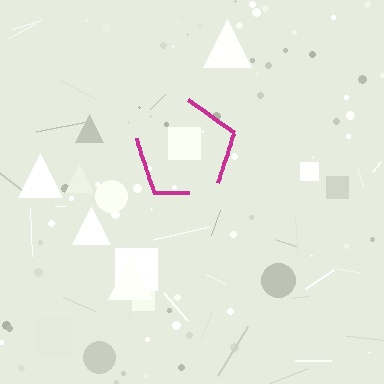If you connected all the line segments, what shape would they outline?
They would outline a pentagon.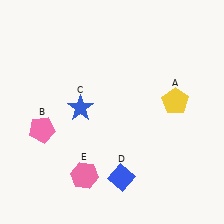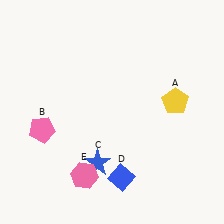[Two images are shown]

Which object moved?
The blue star (C) moved down.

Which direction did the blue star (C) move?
The blue star (C) moved down.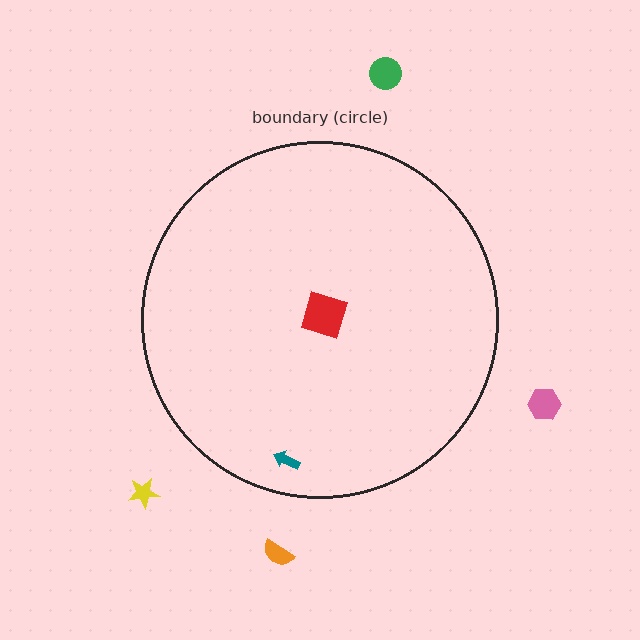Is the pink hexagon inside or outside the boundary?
Outside.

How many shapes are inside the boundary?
2 inside, 4 outside.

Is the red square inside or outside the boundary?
Inside.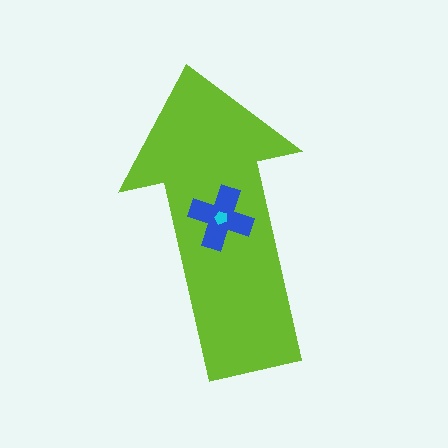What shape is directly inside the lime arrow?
The blue cross.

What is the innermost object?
The cyan pentagon.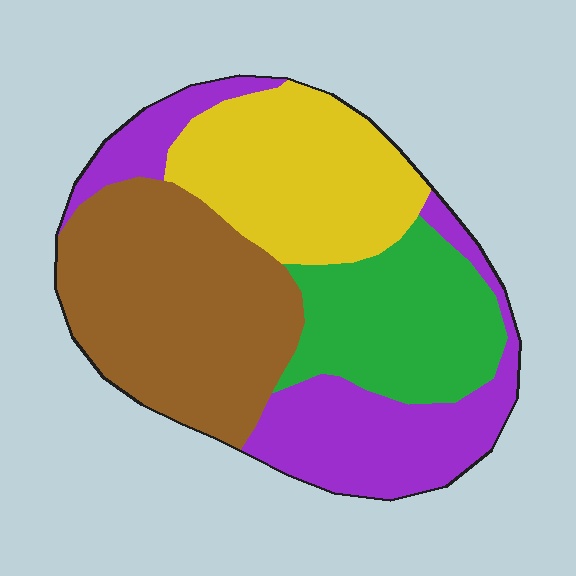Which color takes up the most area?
Brown, at roughly 30%.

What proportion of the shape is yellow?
Yellow covers roughly 25% of the shape.